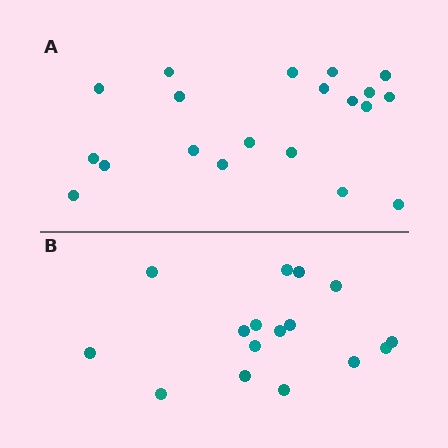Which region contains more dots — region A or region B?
Region A (the top region) has more dots.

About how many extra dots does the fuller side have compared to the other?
Region A has about 4 more dots than region B.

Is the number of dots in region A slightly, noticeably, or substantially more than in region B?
Region A has noticeably more, but not dramatically so. The ratio is roughly 1.2 to 1.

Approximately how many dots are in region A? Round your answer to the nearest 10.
About 20 dots.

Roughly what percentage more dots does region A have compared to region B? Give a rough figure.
About 25% more.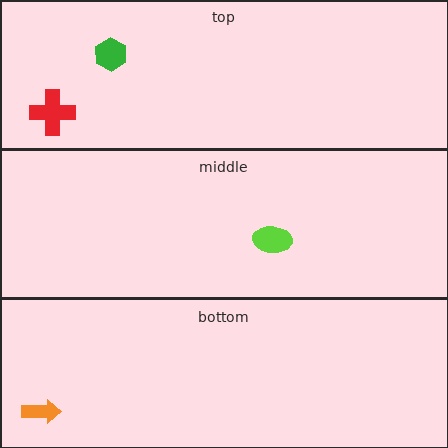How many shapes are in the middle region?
1.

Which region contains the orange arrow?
The bottom region.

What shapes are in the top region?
The green hexagon, the red cross.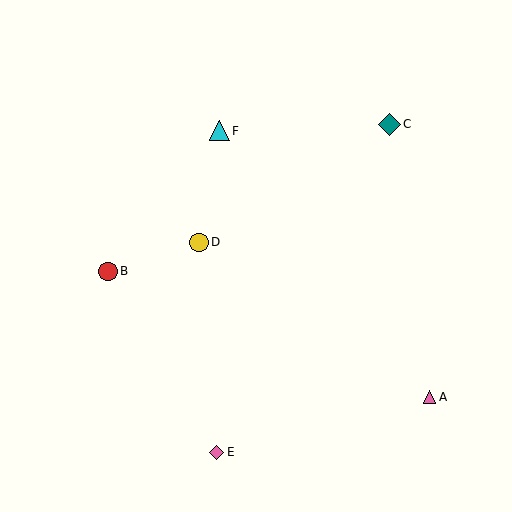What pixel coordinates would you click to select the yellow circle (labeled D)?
Click at (199, 242) to select the yellow circle D.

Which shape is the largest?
The teal diamond (labeled C) is the largest.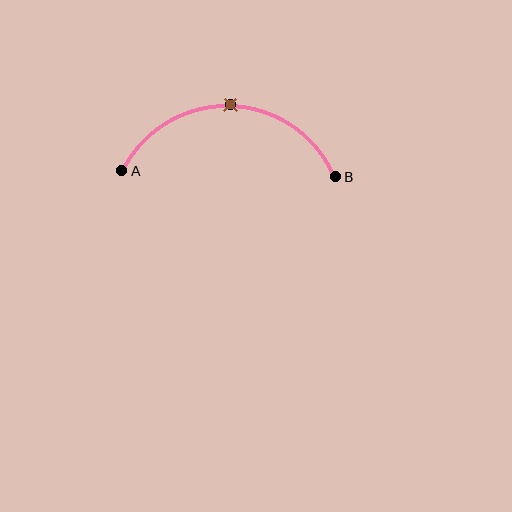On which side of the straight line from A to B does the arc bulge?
The arc bulges above the straight line connecting A and B.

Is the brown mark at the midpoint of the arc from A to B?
Yes. The brown mark lies on the arc at equal arc-length from both A and B — it is the arc midpoint.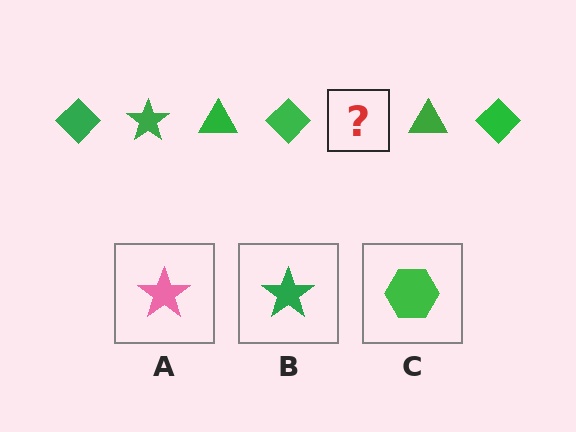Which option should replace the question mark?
Option B.